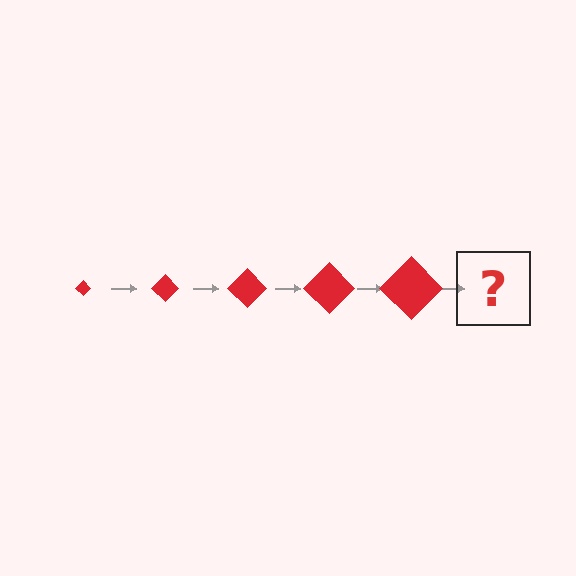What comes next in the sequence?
The next element should be a red diamond, larger than the previous one.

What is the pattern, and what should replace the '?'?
The pattern is that the diamond gets progressively larger each step. The '?' should be a red diamond, larger than the previous one.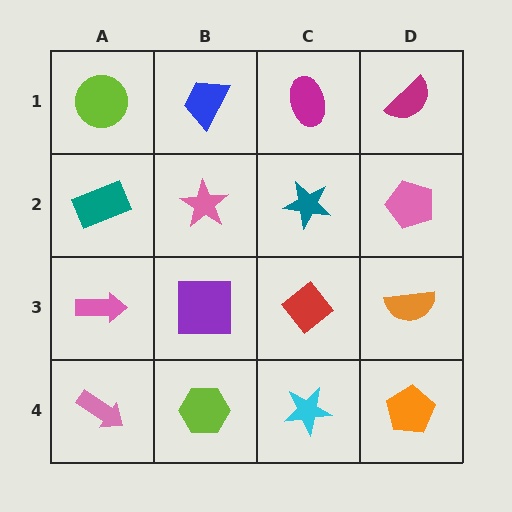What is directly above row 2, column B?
A blue trapezoid.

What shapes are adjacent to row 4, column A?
A pink arrow (row 3, column A), a lime hexagon (row 4, column B).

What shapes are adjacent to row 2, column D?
A magenta semicircle (row 1, column D), an orange semicircle (row 3, column D), a teal star (row 2, column C).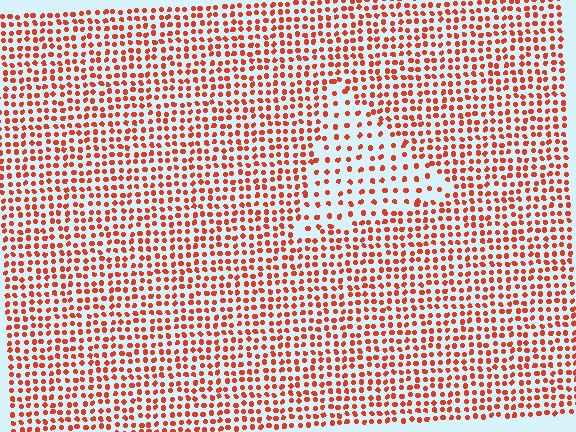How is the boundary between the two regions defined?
The boundary is defined by a change in element density (approximately 2.0x ratio). All elements are the same color, size, and shape.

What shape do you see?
I see a triangle.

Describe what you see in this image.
The image contains small red elements arranged at two different densities. A triangle-shaped region is visible where the elements are less densely packed than the surrounding area.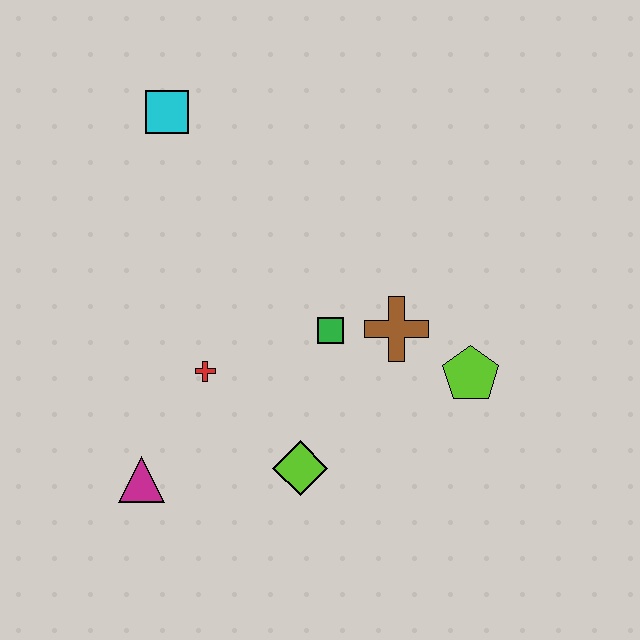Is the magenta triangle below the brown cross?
Yes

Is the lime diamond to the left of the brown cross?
Yes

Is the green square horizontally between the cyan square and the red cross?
No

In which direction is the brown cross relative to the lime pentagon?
The brown cross is to the left of the lime pentagon.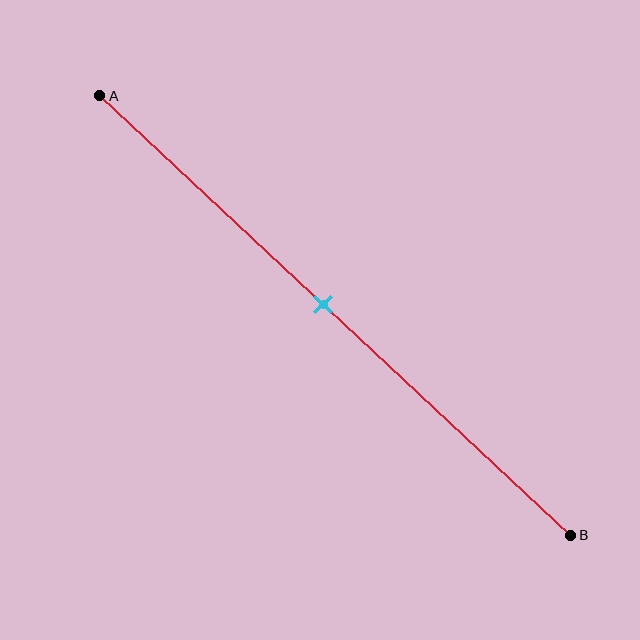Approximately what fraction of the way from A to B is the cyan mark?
The cyan mark is approximately 45% of the way from A to B.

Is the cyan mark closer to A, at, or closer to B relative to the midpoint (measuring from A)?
The cyan mark is approximately at the midpoint of segment AB.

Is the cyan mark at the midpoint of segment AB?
Yes, the mark is approximately at the midpoint.